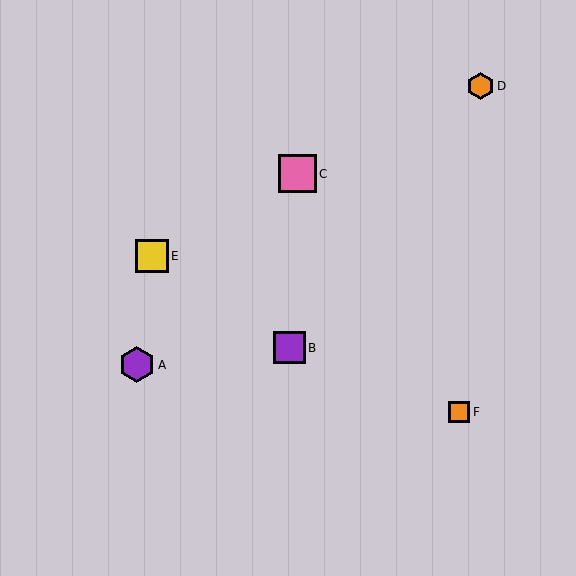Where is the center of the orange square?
The center of the orange square is at (459, 412).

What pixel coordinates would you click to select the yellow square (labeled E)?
Click at (152, 256) to select the yellow square E.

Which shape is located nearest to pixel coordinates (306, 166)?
The pink square (labeled C) at (297, 174) is nearest to that location.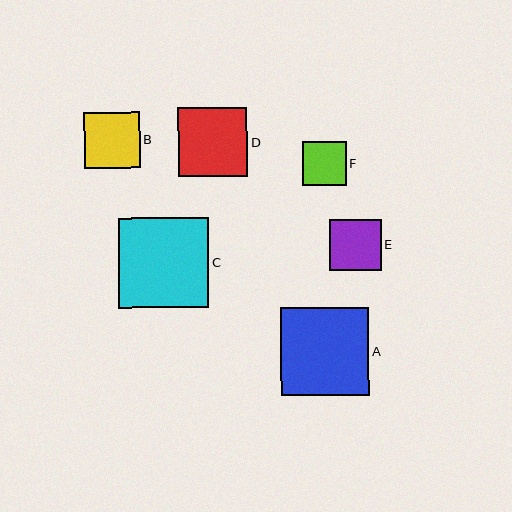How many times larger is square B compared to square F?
Square B is approximately 1.3 times the size of square F.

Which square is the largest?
Square C is the largest with a size of approximately 90 pixels.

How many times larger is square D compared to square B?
Square D is approximately 1.2 times the size of square B.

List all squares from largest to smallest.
From largest to smallest: C, A, D, B, E, F.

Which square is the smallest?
Square F is the smallest with a size of approximately 44 pixels.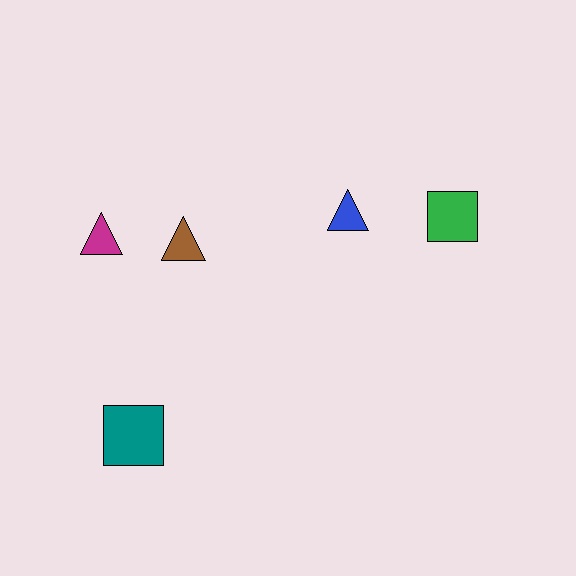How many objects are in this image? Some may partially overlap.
There are 5 objects.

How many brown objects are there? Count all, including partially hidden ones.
There is 1 brown object.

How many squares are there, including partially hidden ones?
There are 2 squares.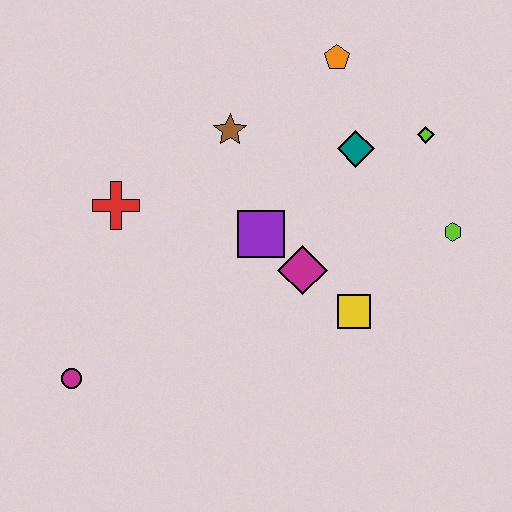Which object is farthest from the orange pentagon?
The magenta circle is farthest from the orange pentagon.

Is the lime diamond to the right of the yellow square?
Yes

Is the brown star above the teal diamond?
Yes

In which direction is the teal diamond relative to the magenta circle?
The teal diamond is to the right of the magenta circle.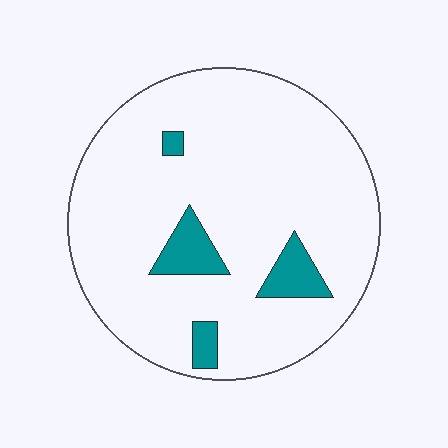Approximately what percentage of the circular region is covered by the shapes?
Approximately 10%.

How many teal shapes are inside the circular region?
4.